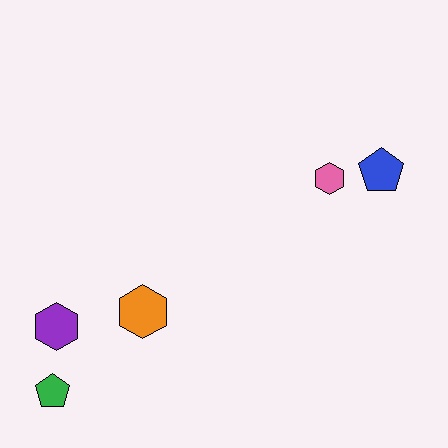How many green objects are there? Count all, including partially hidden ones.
There is 1 green object.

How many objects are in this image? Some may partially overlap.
There are 5 objects.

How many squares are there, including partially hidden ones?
There are no squares.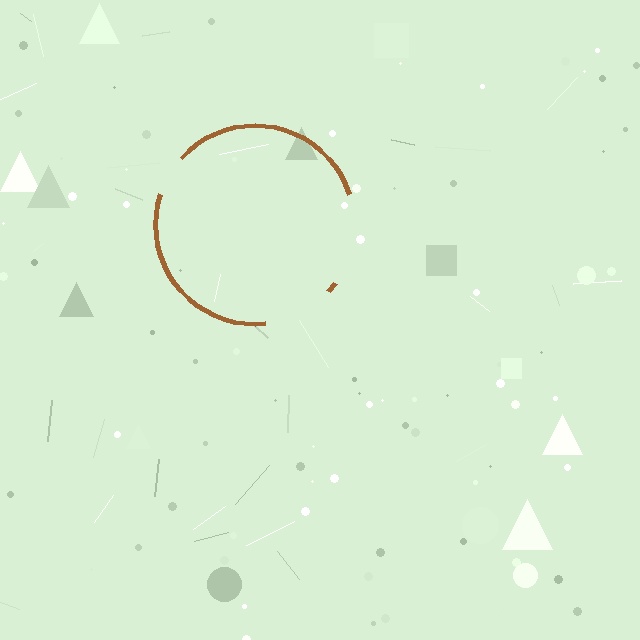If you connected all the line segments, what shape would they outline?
They would outline a circle.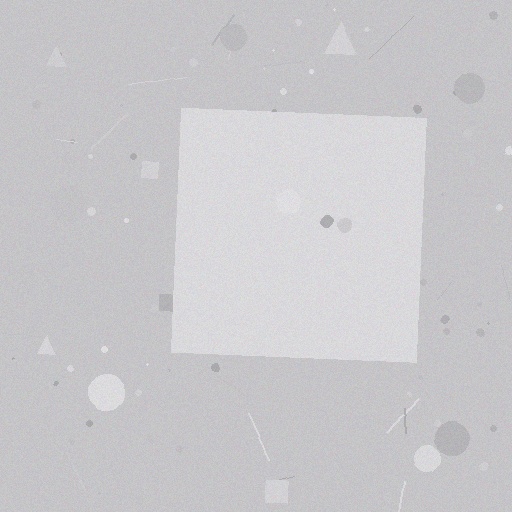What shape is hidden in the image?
A square is hidden in the image.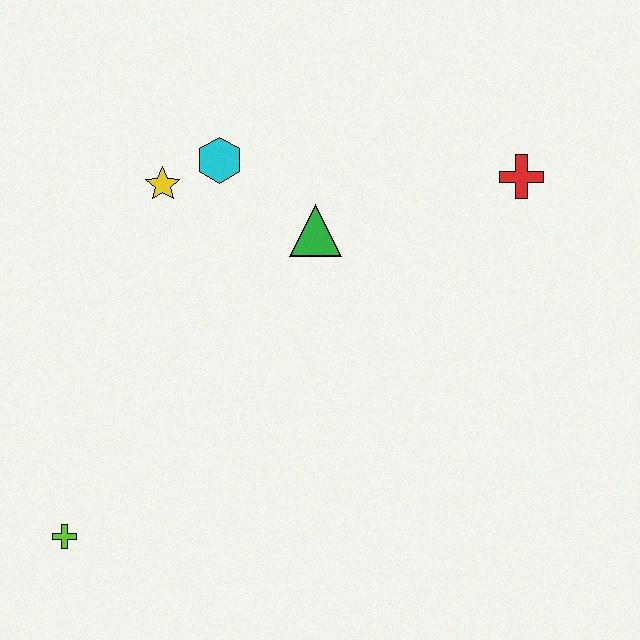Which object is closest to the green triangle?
The cyan hexagon is closest to the green triangle.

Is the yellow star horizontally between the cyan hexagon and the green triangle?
No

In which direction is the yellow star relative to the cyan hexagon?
The yellow star is to the left of the cyan hexagon.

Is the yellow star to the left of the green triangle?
Yes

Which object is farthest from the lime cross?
The red cross is farthest from the lime cross.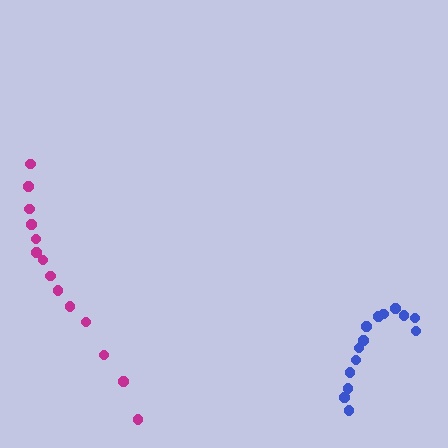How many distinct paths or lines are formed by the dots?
There are 2 distinct paths.